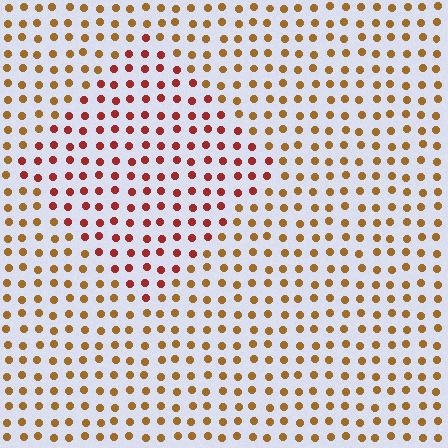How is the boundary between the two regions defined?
The boundary is defined purely by a slight shift in hue (about 36 degrees). Spacing, size, and orientation are identical on both sides.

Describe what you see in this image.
The image is filled with small brown elements in a uniform arrangement. A diamond-shaped region is visible where the elements are tinted to a slightly different hue, forming a subtle color boundary.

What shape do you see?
I see a diamond.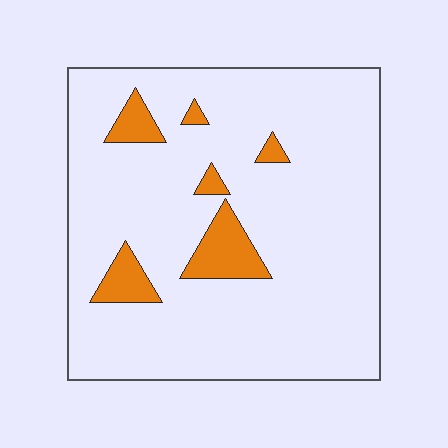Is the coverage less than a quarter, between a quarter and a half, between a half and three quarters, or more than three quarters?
Less than a quarter.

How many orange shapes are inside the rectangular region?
6.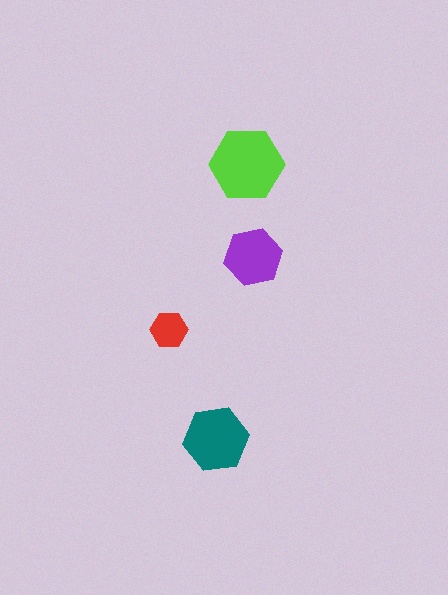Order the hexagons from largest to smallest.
the lime one, the teal one, the purple one, the red one.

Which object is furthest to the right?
The purple hexagon is rightmost.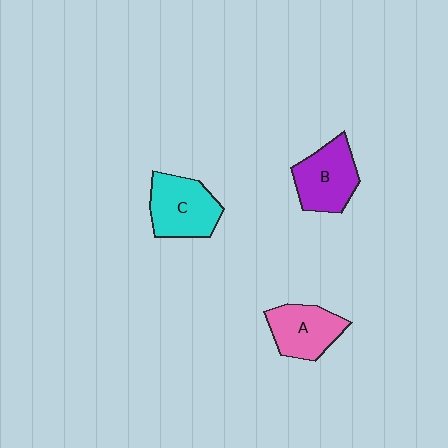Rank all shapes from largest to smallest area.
From largest to smallest: C (cyan), B (purple), A (pink).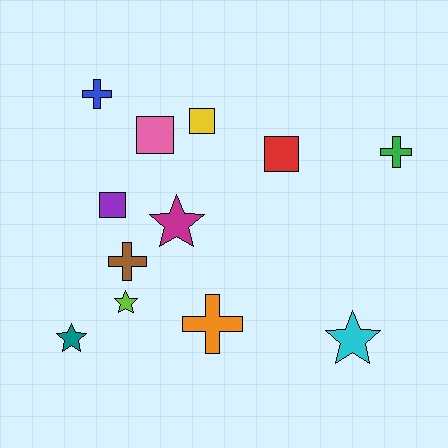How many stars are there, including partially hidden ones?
There are 4 stars.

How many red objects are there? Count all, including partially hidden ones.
There is 1 red object.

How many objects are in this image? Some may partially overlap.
There are 12 objects.